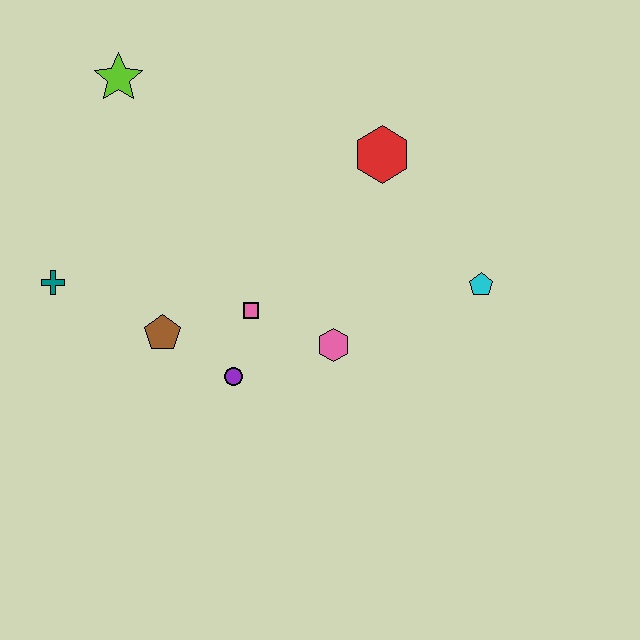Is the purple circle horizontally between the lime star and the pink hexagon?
Yes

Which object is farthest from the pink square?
The lime star is farthest from the pink square.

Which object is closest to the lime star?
The teal cross is closest to the lime star.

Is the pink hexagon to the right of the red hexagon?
No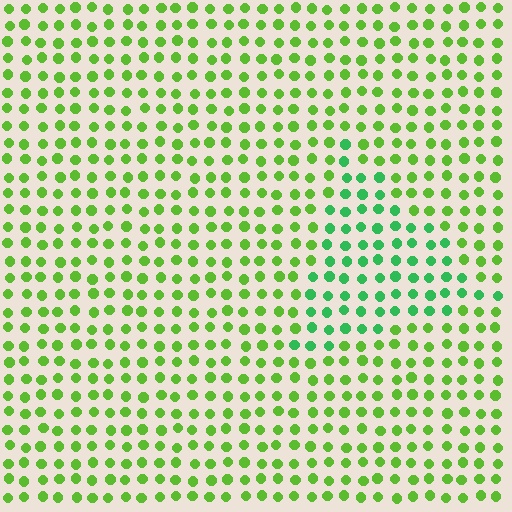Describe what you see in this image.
The image is filled with small lime elements in a uniform arrangement. A triangle-shaped region is visible where the elements are tinted to a slightly different hue, forming a subtle color boundary.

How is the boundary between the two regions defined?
The boundary is defined purely by a slight shift in hue (about 36 degrees). Spacing, size, and orientation are identical on both sides.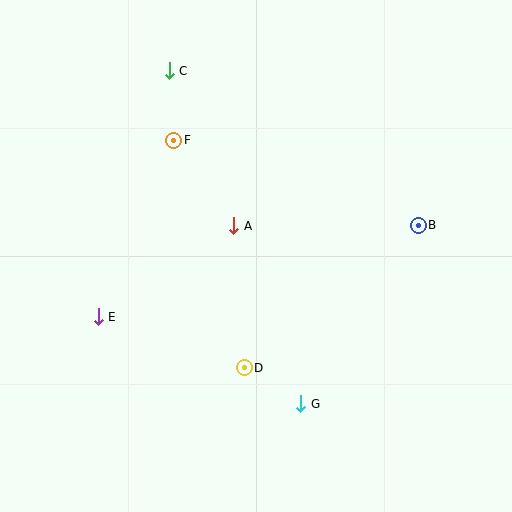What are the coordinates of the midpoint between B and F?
The midpoint between B and F is at (296, 183).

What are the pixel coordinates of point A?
Point A is at (234, 226).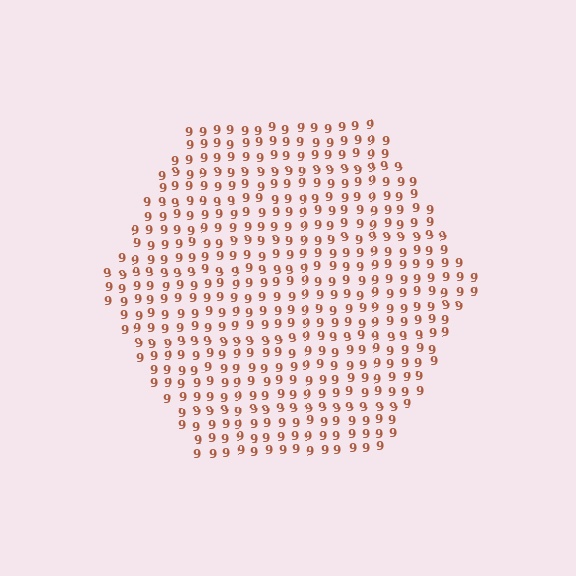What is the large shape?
The large shape is a hexagon.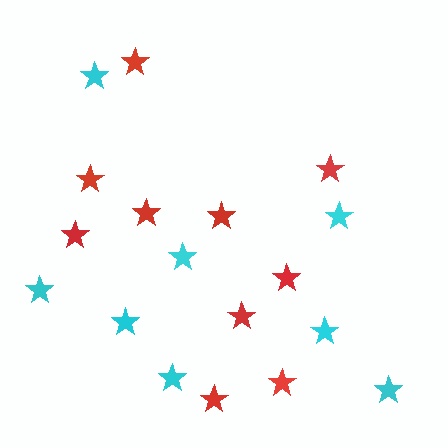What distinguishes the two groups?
There are 2 groups: one group of red stars (10) and one group of cyan stars (8).